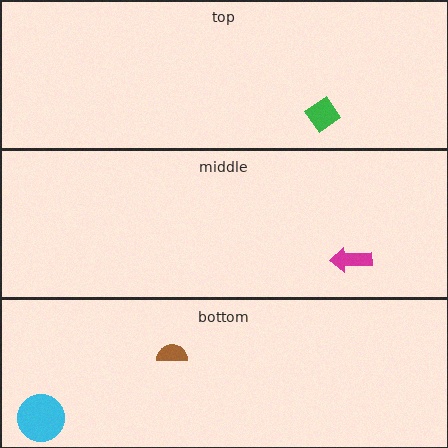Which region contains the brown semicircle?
The bottom region.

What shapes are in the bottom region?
The cyan circle, the brown semicircle.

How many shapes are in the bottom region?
2.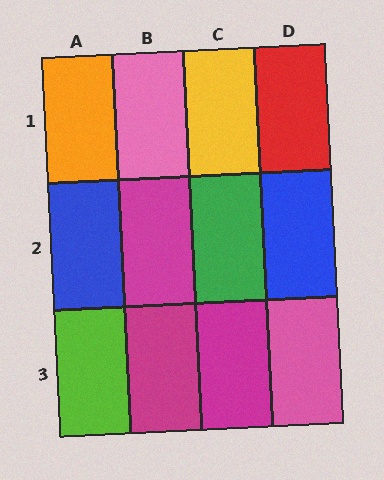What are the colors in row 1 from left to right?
Orange, pink, yellow, red.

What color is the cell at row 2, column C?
Green.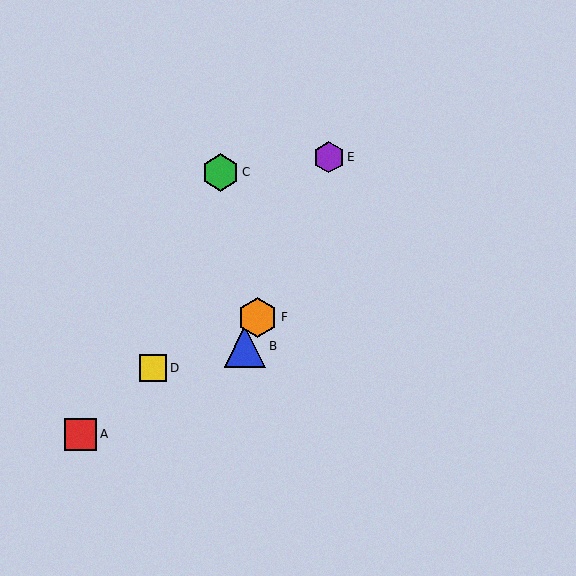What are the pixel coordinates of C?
Object C is at (221, 173).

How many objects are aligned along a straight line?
3 objects (B, E, F) are aligned along a straight line.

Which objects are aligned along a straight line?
Objects B, E, F are aligned along a straight line.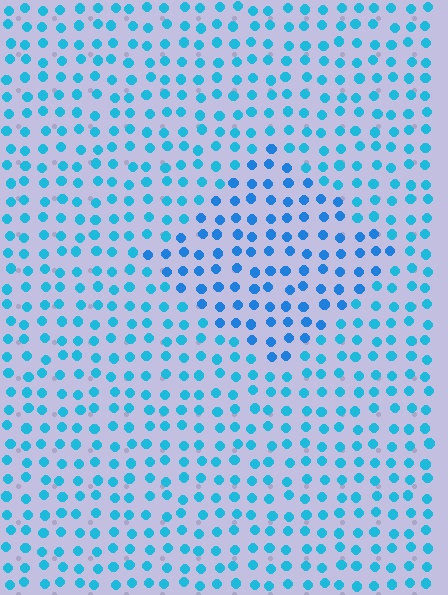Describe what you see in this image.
The image is filled with small cyan elements in a uniform arrangement. A diamond-shaped region is visible where the elements are tinted to a slightly different hue, forming a subtle color boundary.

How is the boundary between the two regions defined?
The boundary is defined purely by a slight shift in hue (about 18 degrees). Spacing, size, and orientation are identical on both sides.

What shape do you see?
I see a diamond.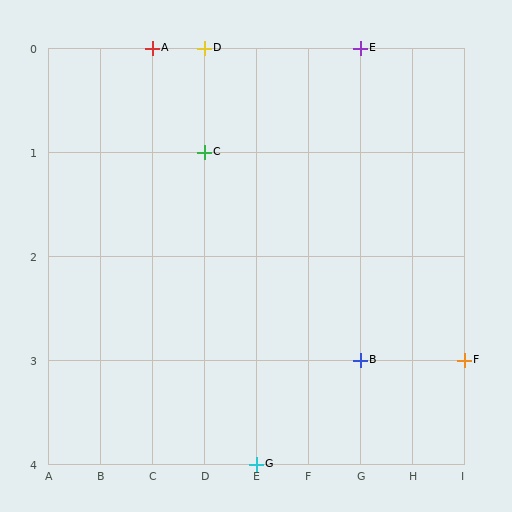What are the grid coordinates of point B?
Point B is at grid coordinates (G, 3).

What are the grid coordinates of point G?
Point G is at grid coordinates (E, 4).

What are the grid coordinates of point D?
Point D is at grid coordinates (D, 0).